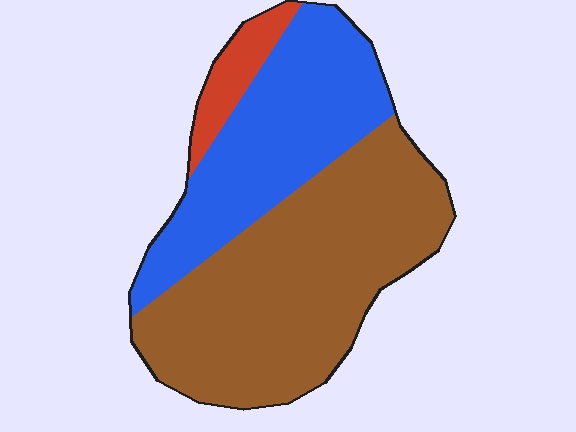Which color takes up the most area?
Brown, at roughly 55%.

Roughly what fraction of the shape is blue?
Blue takes up about three eighths (3/8) of the shape.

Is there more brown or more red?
Brown.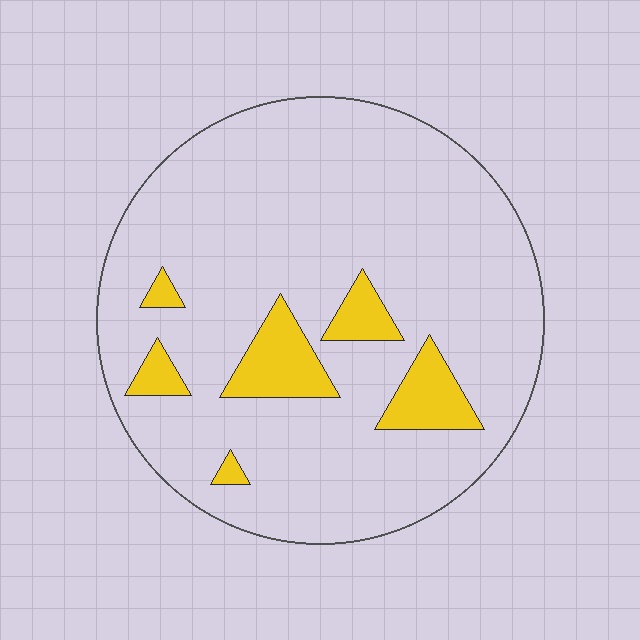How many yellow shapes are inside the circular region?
6.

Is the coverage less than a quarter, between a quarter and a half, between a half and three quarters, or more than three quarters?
Less than a quarter.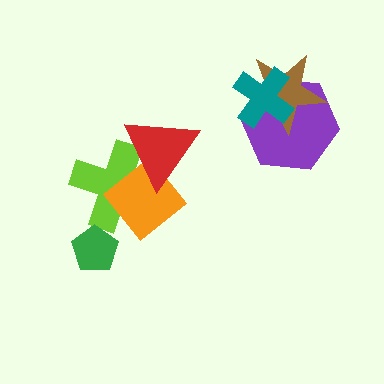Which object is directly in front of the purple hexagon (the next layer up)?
The brown star is directly in front of the purple hexagon.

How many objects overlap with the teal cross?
2 objects overlap with the teal cross.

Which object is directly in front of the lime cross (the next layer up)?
The orange diamond is directly in front of the lime cross.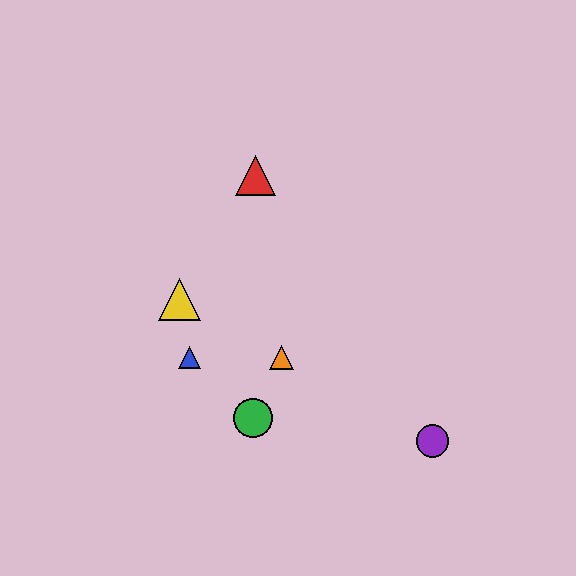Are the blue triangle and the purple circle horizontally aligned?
No, the blue triangle is at y≈357 and the purple circle is at y≈441.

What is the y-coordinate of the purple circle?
The purple circle is at y≈441.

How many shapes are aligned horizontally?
2 shapes (the blue triangle, the orange triangle) are aligned horizontally.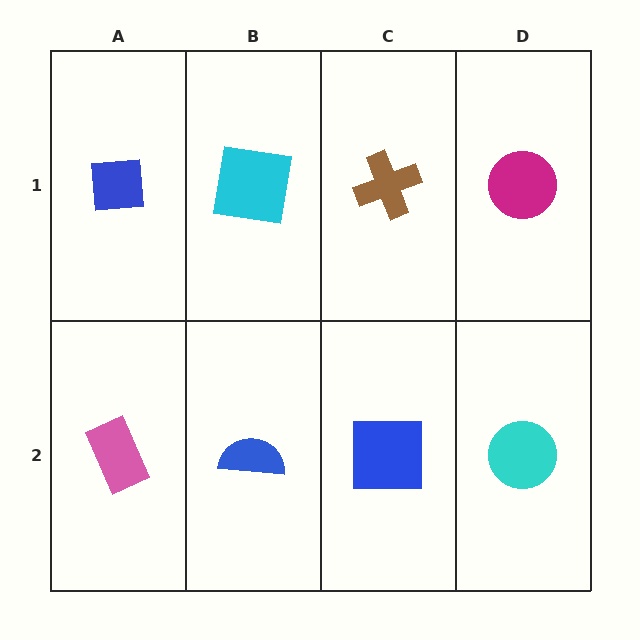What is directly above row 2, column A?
A blue square.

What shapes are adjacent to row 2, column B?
A cyan square (row 1, column B), a pink rectangle (row 2, column A), a blue square (row 2, column C).